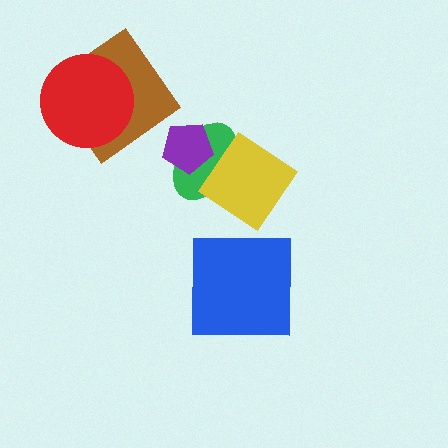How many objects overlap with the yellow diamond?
1 object overlaps with the yellow diamond.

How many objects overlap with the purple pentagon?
1 object overlaps with the purple pentagon.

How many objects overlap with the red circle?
1 object overlaps with the red circle.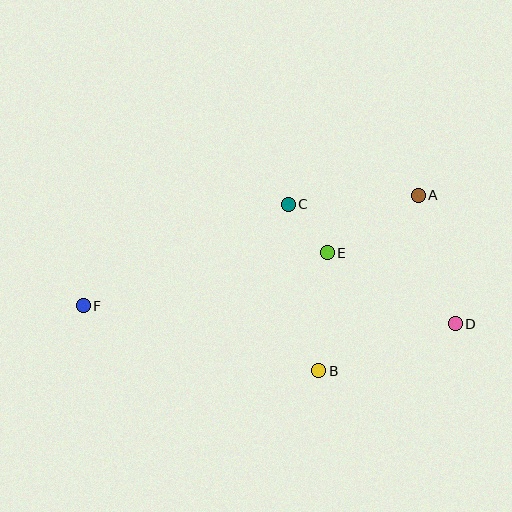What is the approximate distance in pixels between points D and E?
The distance between D and E is approximately 146 pixels.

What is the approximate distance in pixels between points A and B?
The distance between A and B is approximately 202 pixels.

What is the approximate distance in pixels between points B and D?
The distance between B and D is approximately 145 pixels.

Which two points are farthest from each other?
Points D and F are farthest from each other.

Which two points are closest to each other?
Points C and E are closest to each other.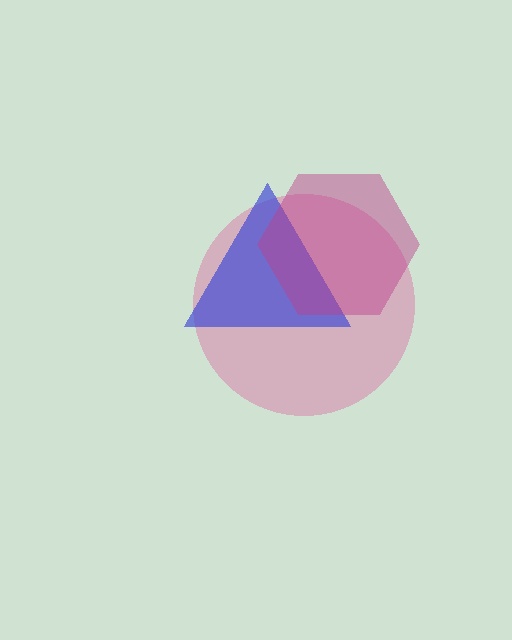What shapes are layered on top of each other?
The layered shapes are: a pink circle, a blue triangle, a magenta hexagon.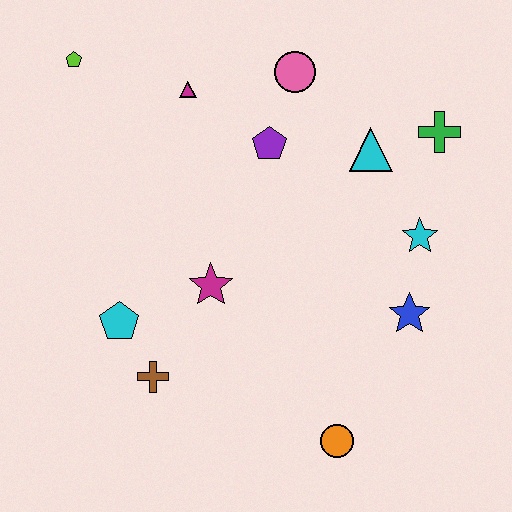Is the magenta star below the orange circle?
No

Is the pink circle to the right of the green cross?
No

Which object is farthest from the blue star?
The lime pentagon is farthest from the blue star.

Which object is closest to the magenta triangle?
The purple pentagon is closest to the magenta triangle.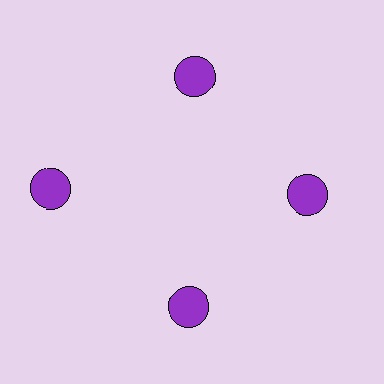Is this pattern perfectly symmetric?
No. The 4 purple circles are arranged in a ring, but one element near the 9 o'clock position is pushed outward from the center, breaking the 4-fold rotational symmetry.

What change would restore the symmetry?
The symmetry would be restored by moving it inward, back onto the ring so that all 4 circles sit at equal angles and equal distance from the center.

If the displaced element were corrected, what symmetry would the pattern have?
It would have 4-fold rotational symmetry — the pattern would map onto itself every 90 degrees.